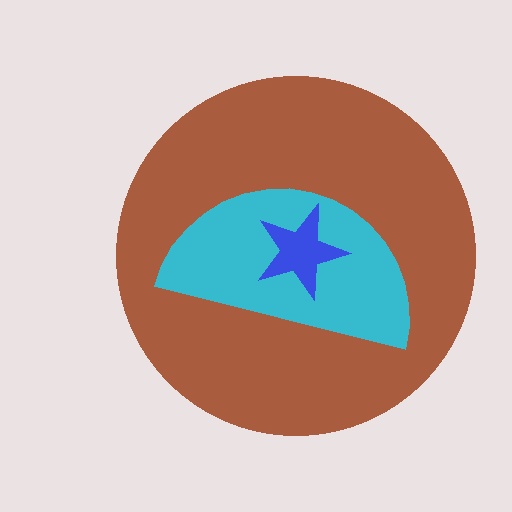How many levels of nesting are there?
3.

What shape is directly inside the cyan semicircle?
The blue star.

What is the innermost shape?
The blue star.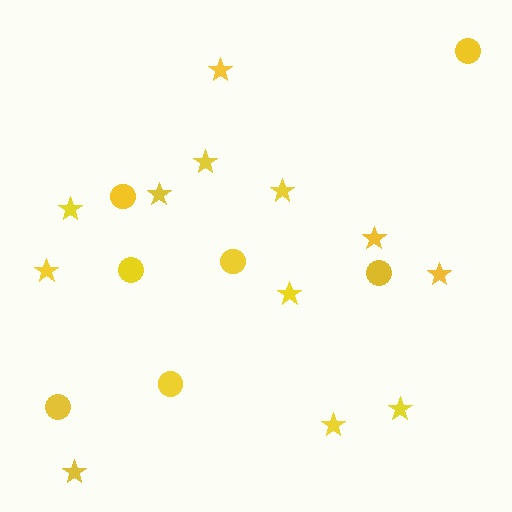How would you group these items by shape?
There are 2 groups: one group of circles (7) and one group of stars (12).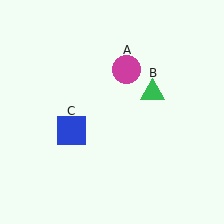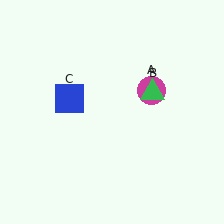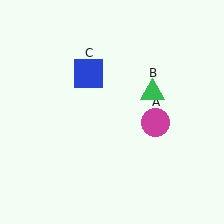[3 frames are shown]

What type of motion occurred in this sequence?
The magenta circle (object A), blue square (object C) rotated clockwise around the center of the scene.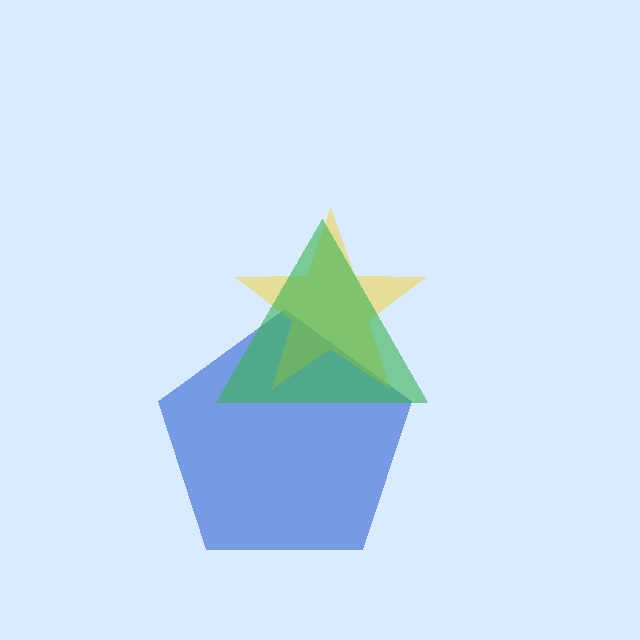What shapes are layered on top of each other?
The layered shapes are: a blue pentagon, a yellow star, a green triangle.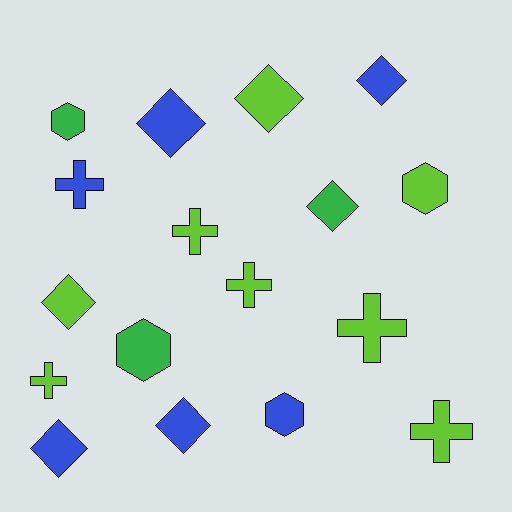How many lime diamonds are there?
There are 2 lime diamonds.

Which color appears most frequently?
Lime, with 8 objects.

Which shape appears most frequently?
Diamond, with 7 objects.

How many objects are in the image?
There are 17 objects.